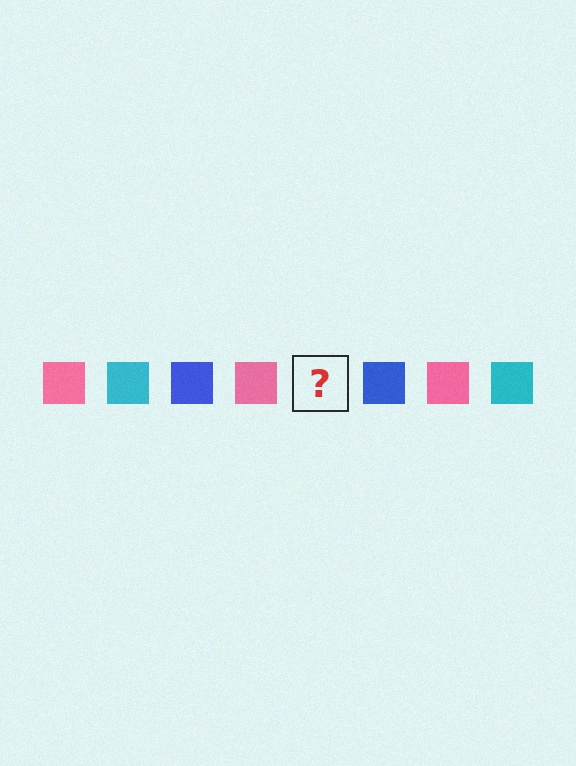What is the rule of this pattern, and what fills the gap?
The rule is that the pattern cycles through pink, cyan, blue squares. The gap should be filled with a cyan square.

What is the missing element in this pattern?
The missing element is a cyan square.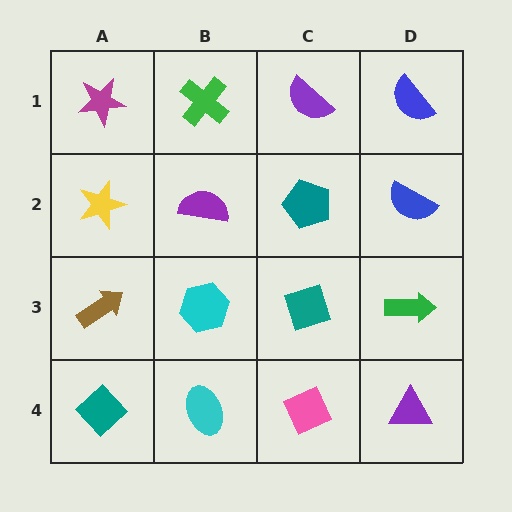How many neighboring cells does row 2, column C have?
4.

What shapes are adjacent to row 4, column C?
A teal diamond (row 3, column C), a cyan ellipse (row 4, column B), a purple triangle (row 4, column D).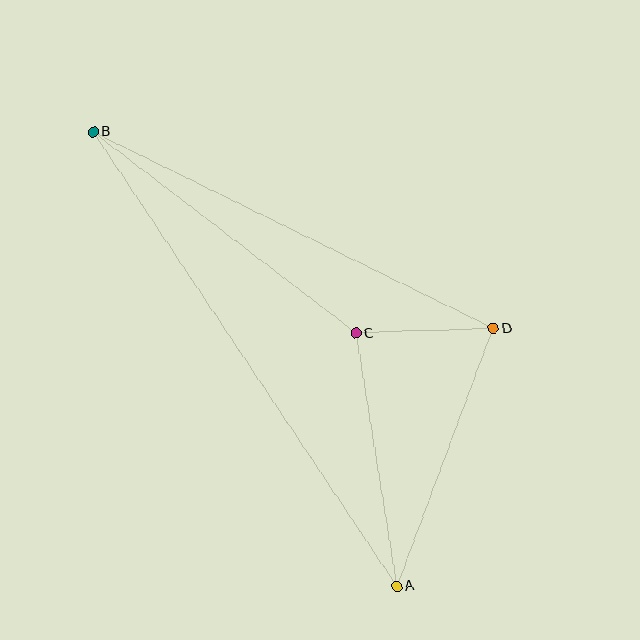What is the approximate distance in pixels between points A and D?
The distance between A and D is approximately 276 pixels.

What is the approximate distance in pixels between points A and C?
The distance between A and C is approximately 257 pixels.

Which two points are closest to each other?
Points C and D are closest to each other.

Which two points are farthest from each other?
Points A and B are farthest from each other.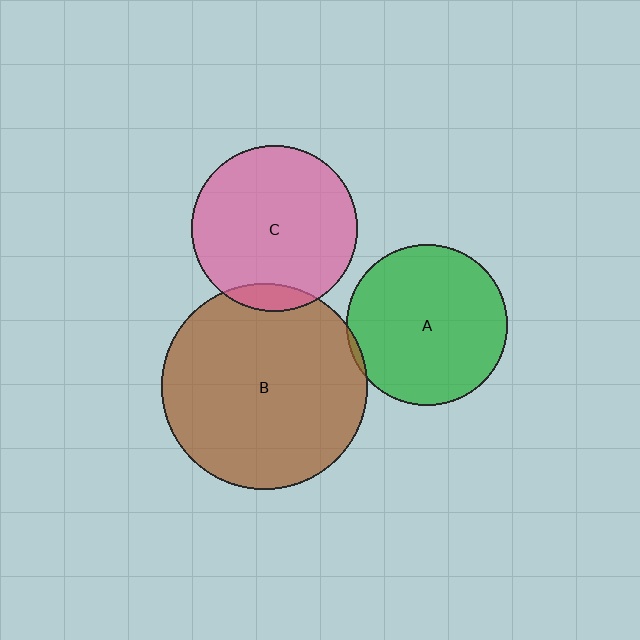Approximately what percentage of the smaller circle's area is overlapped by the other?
Approximately 5%.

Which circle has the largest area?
Circle B (brown).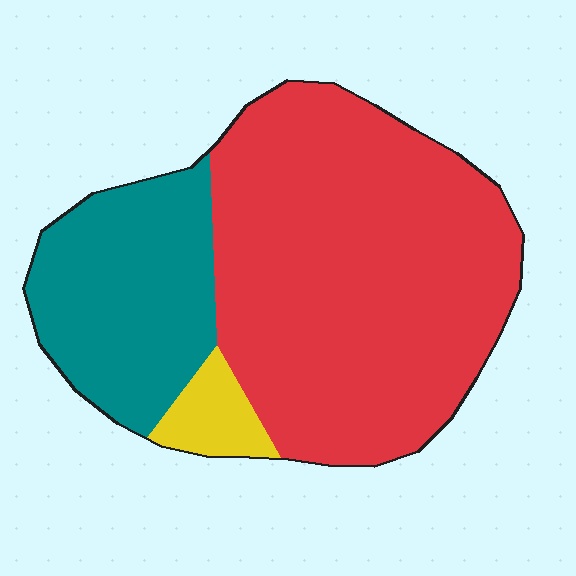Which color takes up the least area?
Yellow, at roughly 5%.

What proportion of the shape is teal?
Teal covers 27% of the shape.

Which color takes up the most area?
Red, at roughly 65%.